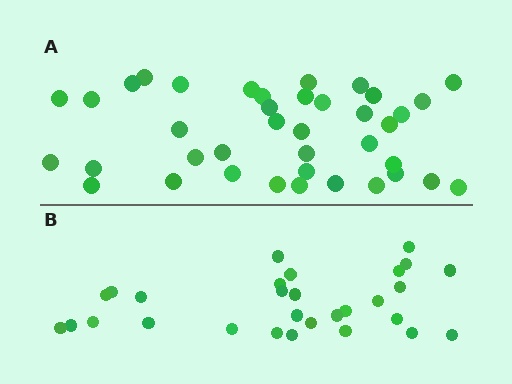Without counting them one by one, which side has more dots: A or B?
Region A (the top region) has more dots.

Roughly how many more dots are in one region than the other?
Region A has roughly 10 or so more dots than region B.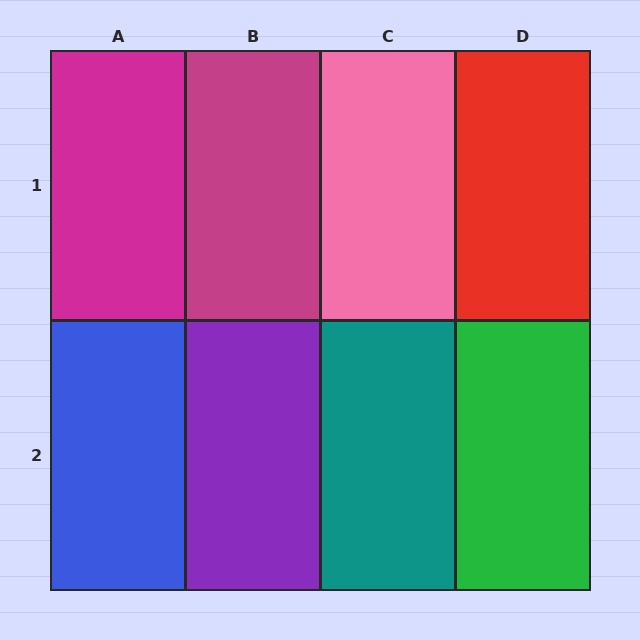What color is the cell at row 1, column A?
Magenta.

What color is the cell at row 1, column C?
Pink.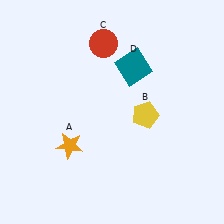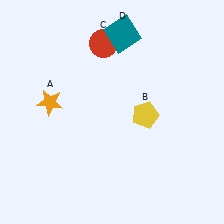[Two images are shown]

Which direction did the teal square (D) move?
The teal square (D) moved up.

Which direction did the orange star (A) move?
The orange star (A) moved up.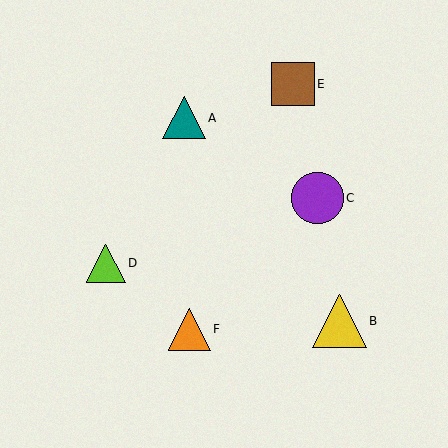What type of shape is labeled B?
Shape B is a yellow triangle.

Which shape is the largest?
The yellow triangle (labeled B) is the largest.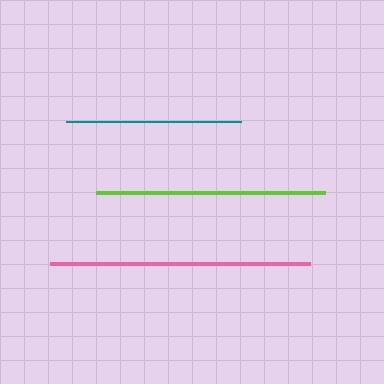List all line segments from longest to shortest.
From longest to shortest: pink, lime, teal.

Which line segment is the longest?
The pink line is the longest at approximately 260 pixels.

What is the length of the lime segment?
The lime segment is approximately 229 pixels long.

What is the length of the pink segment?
The pink segment is approximately 260 pixels long.